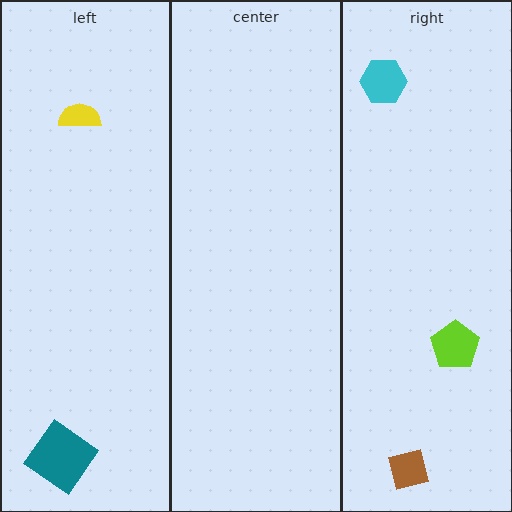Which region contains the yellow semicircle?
The left region.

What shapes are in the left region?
The yellow semicircle, the teal diamond.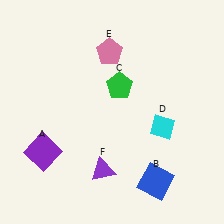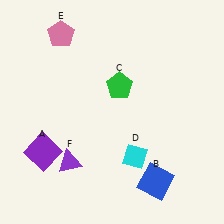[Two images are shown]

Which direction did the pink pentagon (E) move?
The pink pentagon (E) moved left.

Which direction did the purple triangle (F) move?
The purple triangle (F) moved left.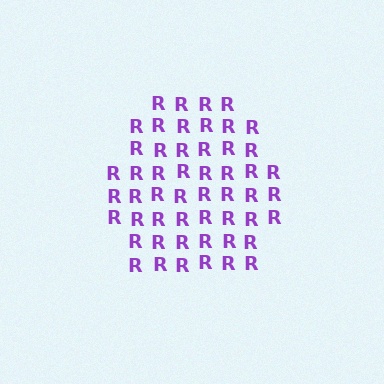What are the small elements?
The small elements are letter R's.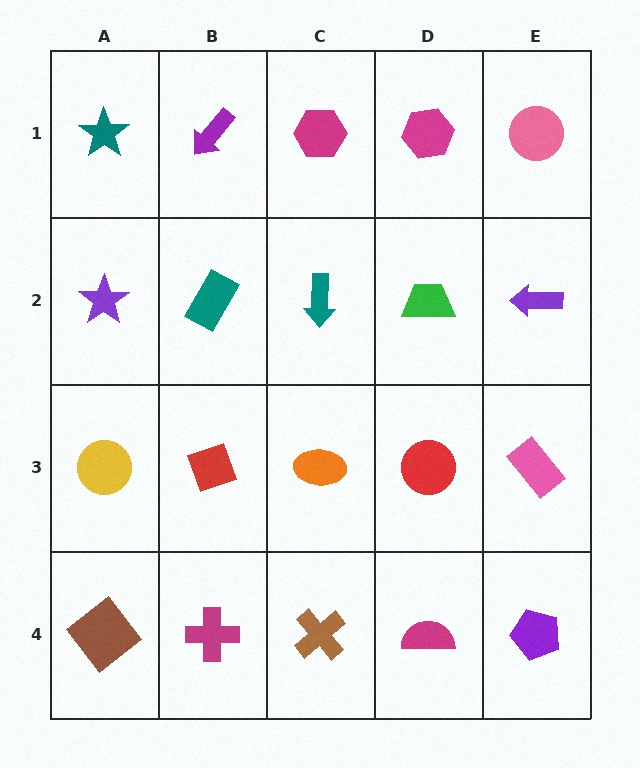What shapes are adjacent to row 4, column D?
A red circle (row 3, column D), a brown cross (row 4, column C), a purple pentagon (row 4, column E).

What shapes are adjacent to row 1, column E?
A purple arrow (row 2, column E), a magenta hexagon (row 1, column D).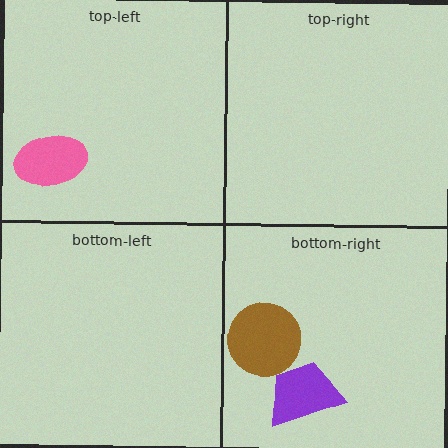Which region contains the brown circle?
The bottom-right region.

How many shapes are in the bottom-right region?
2.